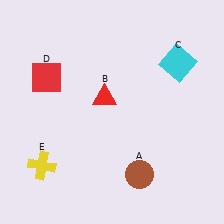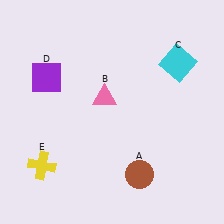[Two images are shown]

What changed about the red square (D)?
In Image 1, D is red. In Image 2, it changed to purple.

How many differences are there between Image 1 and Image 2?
There are 2 differences between the two images.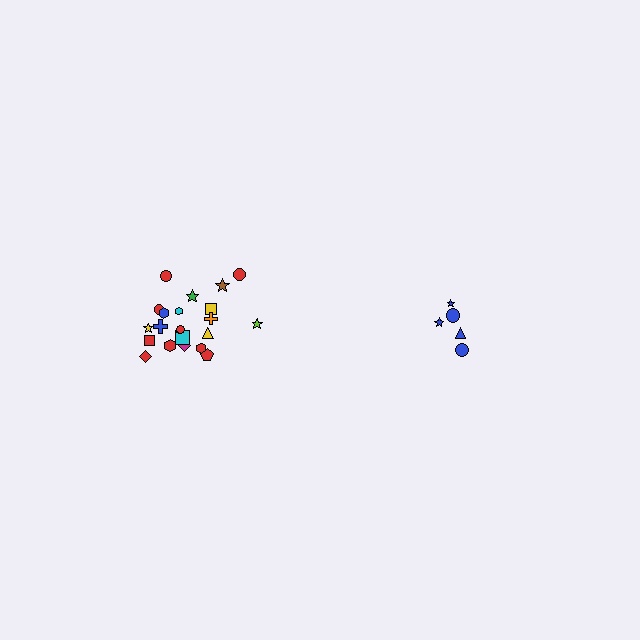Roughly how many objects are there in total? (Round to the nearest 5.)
Roughly 25 objects in total.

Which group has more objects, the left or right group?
The left group.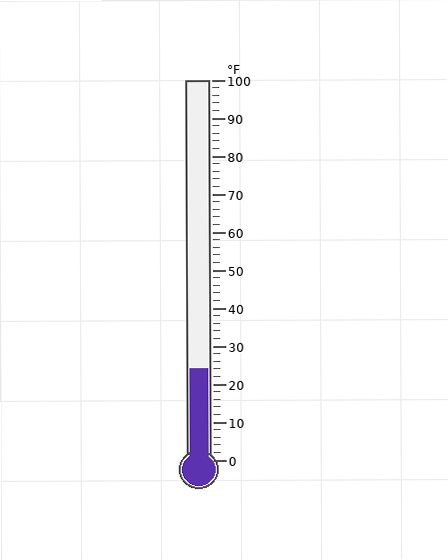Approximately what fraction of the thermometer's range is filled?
The thermometer is filled to approximately 25% of its range.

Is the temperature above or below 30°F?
The temperature is below 30°F.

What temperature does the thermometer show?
The thermometer shows approximately 24°F.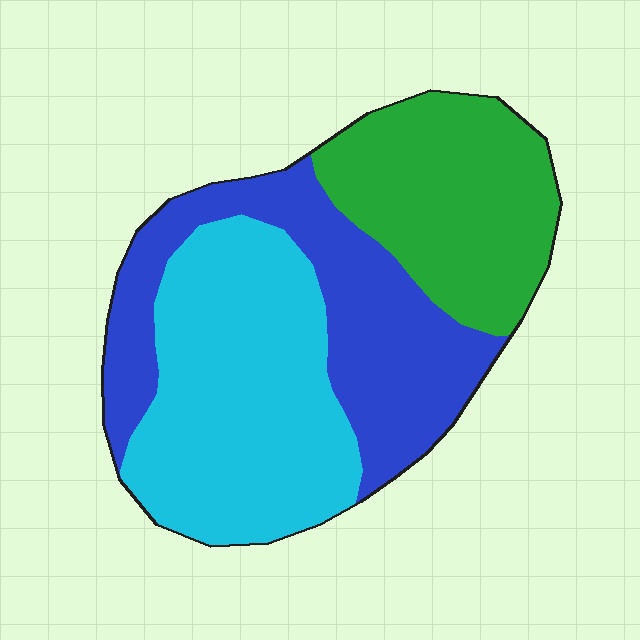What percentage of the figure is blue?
Blue covers roughly 35% of the figure.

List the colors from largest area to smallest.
From largest to smallest: cyan, blue, green.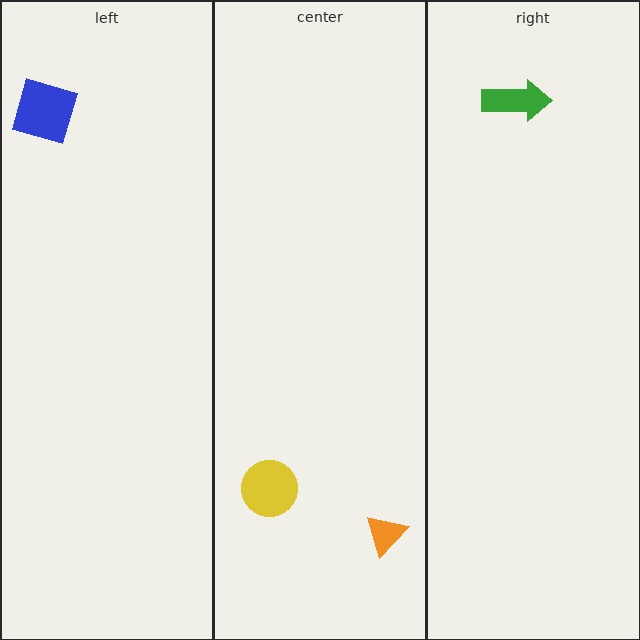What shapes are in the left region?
The blue diamond.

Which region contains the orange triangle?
The center region.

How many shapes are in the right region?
1.